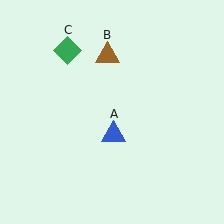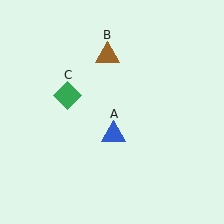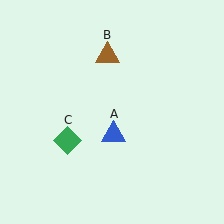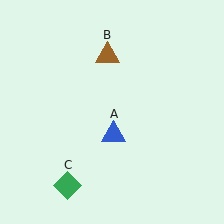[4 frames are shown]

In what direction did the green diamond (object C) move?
The green diamond (object C) moved down.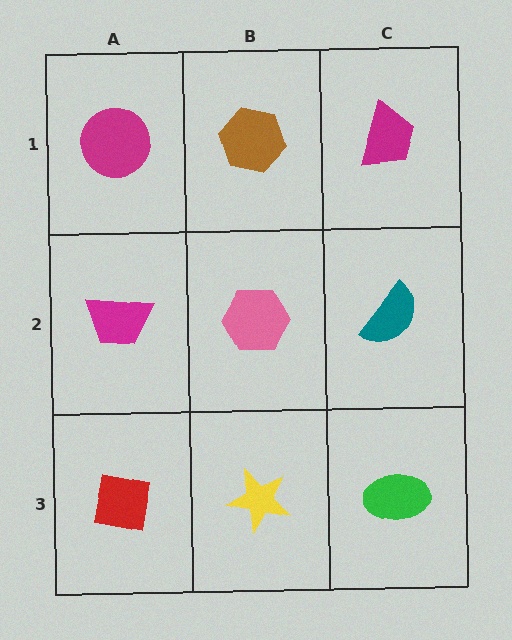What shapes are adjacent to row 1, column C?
A teal semicircle (row 2, column C), a brown hexagon (row 1, column B).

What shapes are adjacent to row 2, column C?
A magenta trapezoid (row 1, column C), a green ellipse (row 3, column C), a pink hexagon (row 2, column B).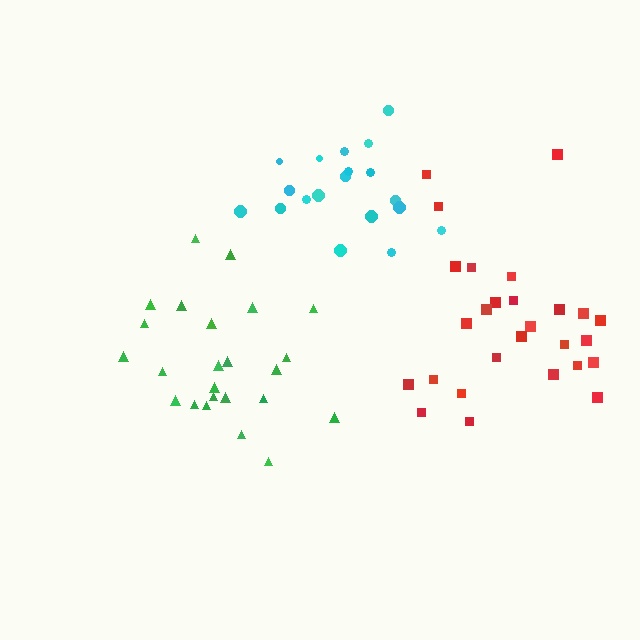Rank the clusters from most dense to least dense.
cyan, red, green.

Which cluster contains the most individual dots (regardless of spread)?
Red (27).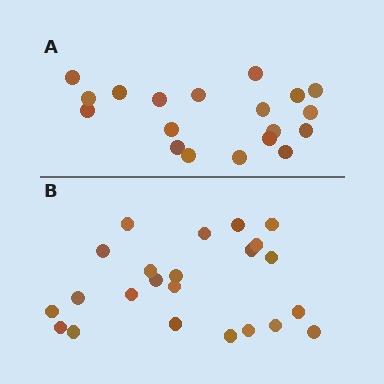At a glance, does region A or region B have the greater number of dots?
Region B (the bottom region) has more dots.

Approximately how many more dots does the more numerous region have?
Region B has about 4 more dots than region A.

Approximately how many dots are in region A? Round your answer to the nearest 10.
About 20 dots. (The exact count is 19, which rounds to 20.)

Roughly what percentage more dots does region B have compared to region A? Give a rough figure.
About 20% more.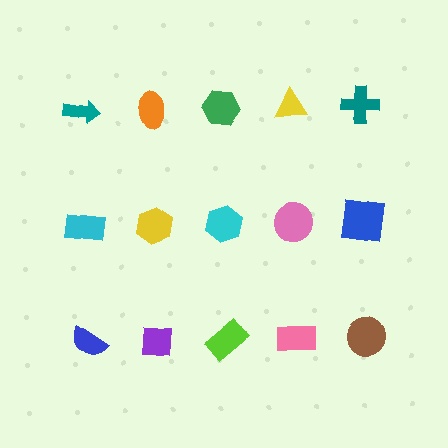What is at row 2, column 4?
A pink circle.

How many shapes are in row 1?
5 shapes.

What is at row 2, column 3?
A cyan hexagon.